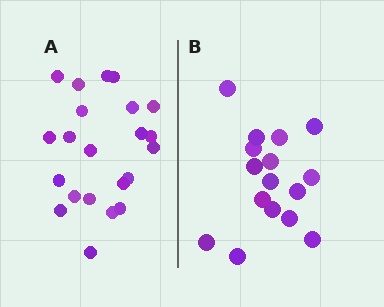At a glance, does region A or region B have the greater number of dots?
Region A (the left region) has more dots.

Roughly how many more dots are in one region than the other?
Region A has about 6 more dots than region B.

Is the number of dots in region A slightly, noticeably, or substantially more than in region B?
Region A has noticeably more, but not dramatically so. The ratio is roughly 1.4 to 1.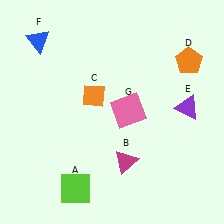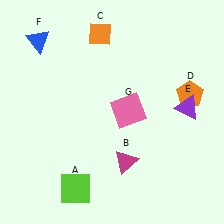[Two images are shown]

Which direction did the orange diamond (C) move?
The orange diamond (C) moved up.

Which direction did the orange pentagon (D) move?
The orange pentagon (D) moved down.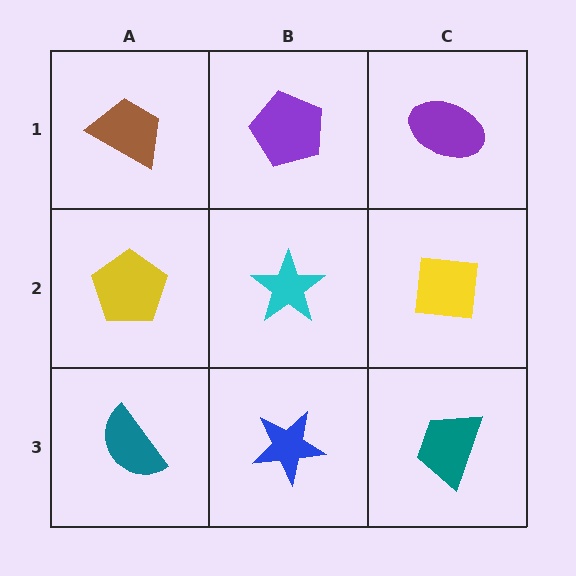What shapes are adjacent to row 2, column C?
A purple ellipse (row 1, column C), a teal trapezoid (row 3, column C), a cyan star (row 2, column B).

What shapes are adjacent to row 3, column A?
A yellow pentagon (row 2, column A), a blue star (row 3, column B).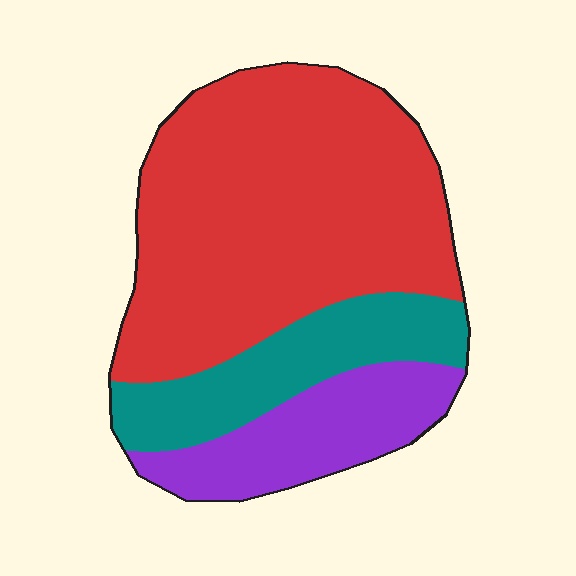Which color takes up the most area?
Red, at roughly 60%.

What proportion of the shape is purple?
Purple covers 19% of the shape.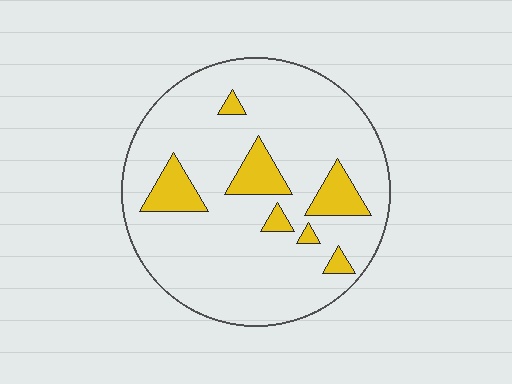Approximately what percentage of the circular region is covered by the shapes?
Approximately 15%.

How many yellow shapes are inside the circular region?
7.